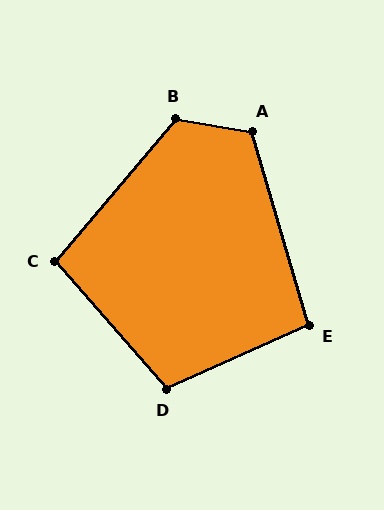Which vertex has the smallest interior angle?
E, at approximately 98 degrees.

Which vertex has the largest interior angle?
B, at approximately 121 degrees.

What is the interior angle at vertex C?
Approximately 99 degrees (obtuse).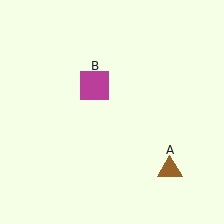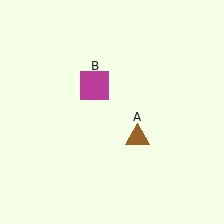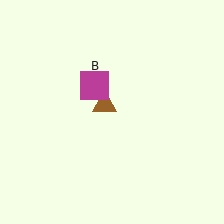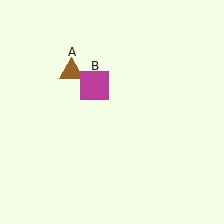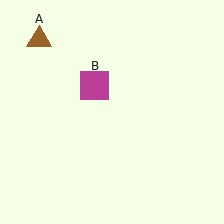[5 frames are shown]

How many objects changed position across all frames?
1 object changed position: brown triangle (object A).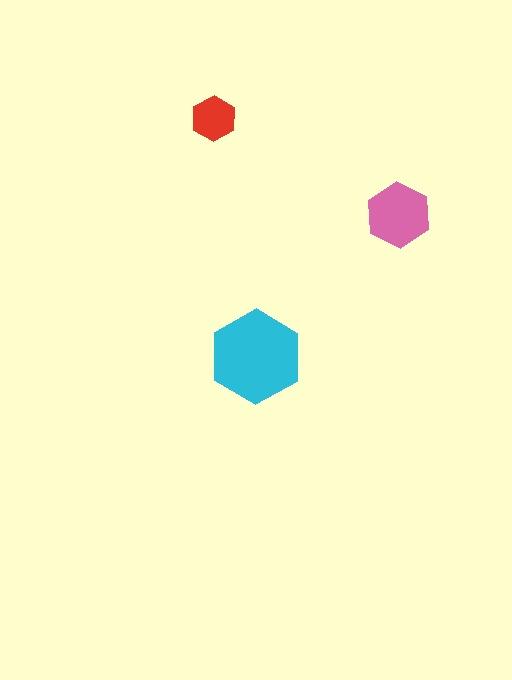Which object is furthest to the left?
The red hexagon is leftmost.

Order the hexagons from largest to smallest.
the cyan one, the pink one, the red one.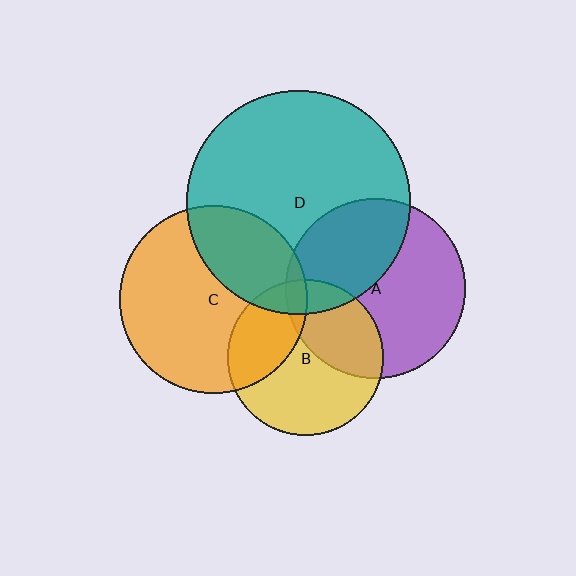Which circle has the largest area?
Circle D (teal).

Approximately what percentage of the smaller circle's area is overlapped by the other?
Approximately 15%.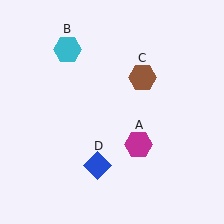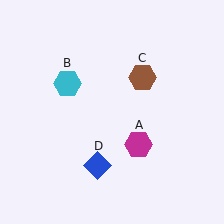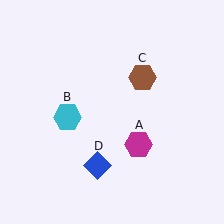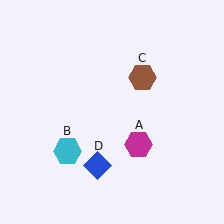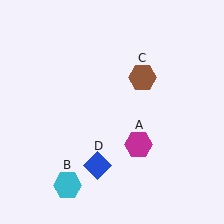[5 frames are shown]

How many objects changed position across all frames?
1 object changed position: cyan hexagon (object B).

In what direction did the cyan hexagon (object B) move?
The cyan hexagon (object B) moved down.